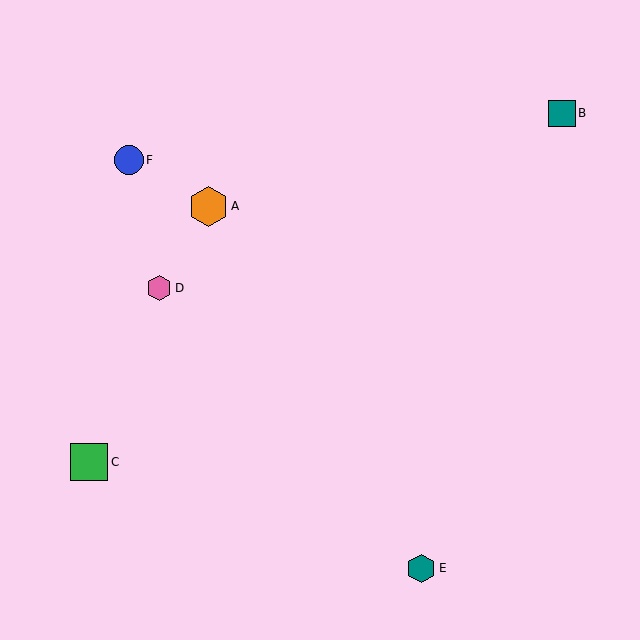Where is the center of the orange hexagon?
The center of the orange hexagon is at (208, 206).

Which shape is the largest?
The orange hexagon (labeled A) is the largest.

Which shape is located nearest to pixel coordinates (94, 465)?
The green square (labeled C) at (89, 462) is nearest to that location.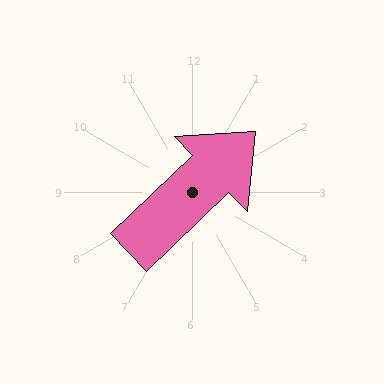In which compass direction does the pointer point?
Northeast.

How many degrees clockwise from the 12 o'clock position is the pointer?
Approximately 46 degrees.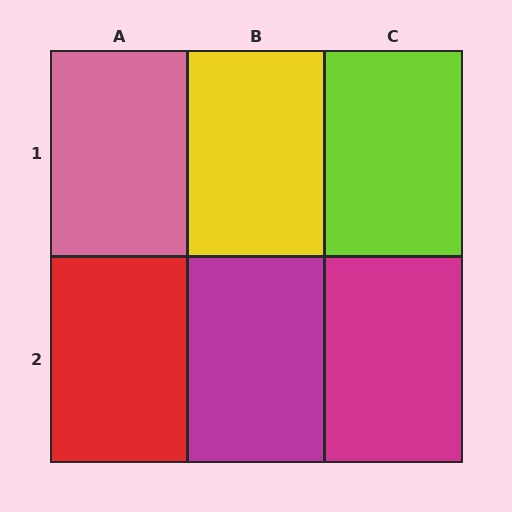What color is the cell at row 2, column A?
Red.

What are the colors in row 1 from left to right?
Pink, yellow, lime.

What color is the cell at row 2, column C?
Magenta.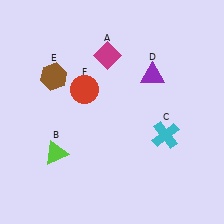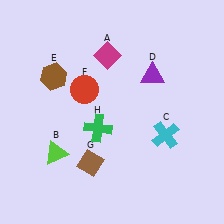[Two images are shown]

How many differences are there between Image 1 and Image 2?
There are 2 differences between the two images.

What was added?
A brown diamond (G), a green cross (H) were added in Image 2.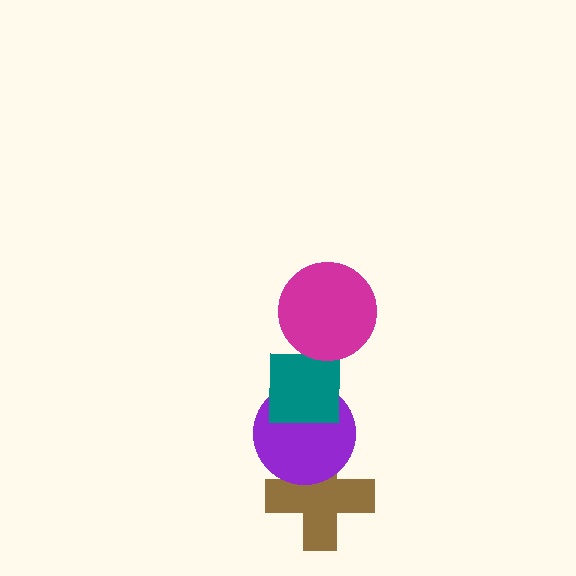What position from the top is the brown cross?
The brown cross is 4th from the top.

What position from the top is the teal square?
The teal square is 2nd from the top.